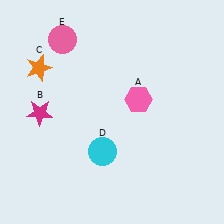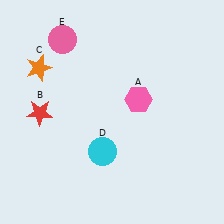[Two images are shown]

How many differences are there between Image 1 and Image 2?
There is 1 difference between the two images.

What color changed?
The star (B) changed from magenta in Image 1 to red in Image 2.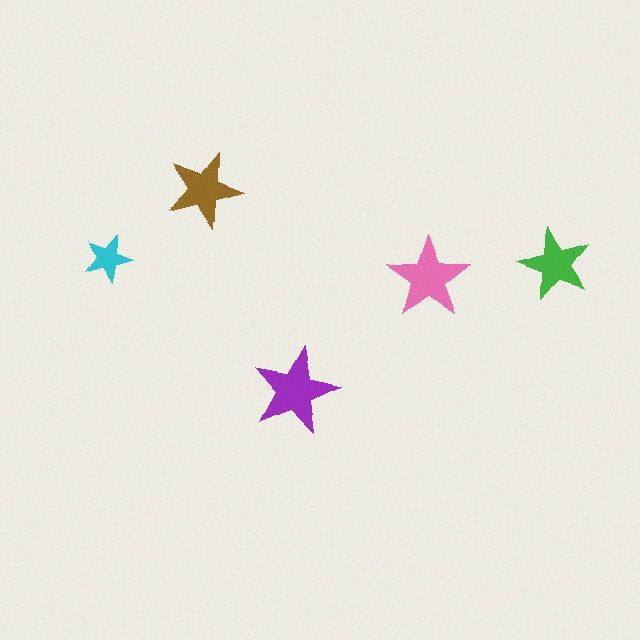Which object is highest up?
The brown star is topmost.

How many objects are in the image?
There are 5 objects in the image.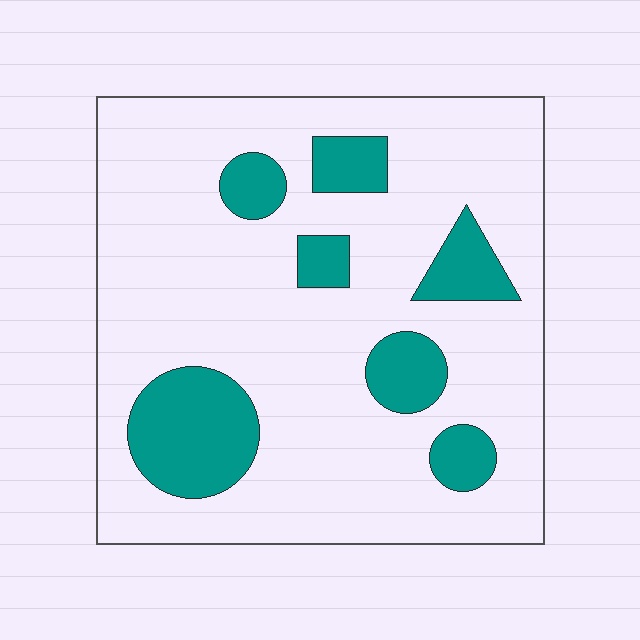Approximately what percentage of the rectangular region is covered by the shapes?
Approximately 20%.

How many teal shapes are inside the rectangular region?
7.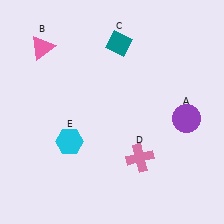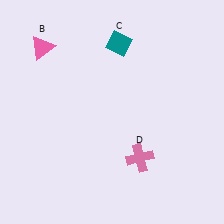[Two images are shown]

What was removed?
The purple circle (A), the cyan hexagon (E) were removed in Image 2.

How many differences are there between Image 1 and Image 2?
There are 2 differences between the two images.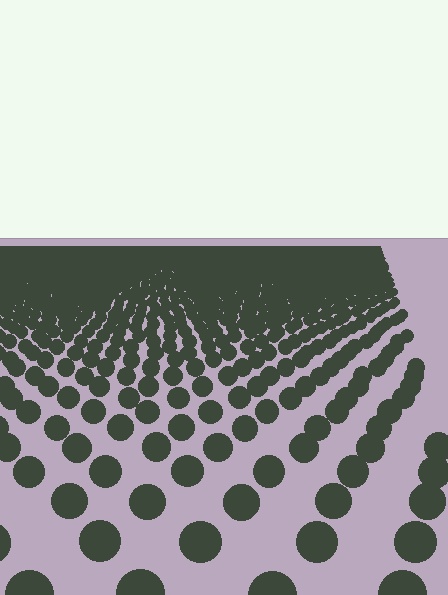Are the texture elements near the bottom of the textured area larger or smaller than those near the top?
Larger. Near the bottom, elements are closer to the viewer and appear at a bigger on-screen size.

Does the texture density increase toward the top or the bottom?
Density increases toward the top.